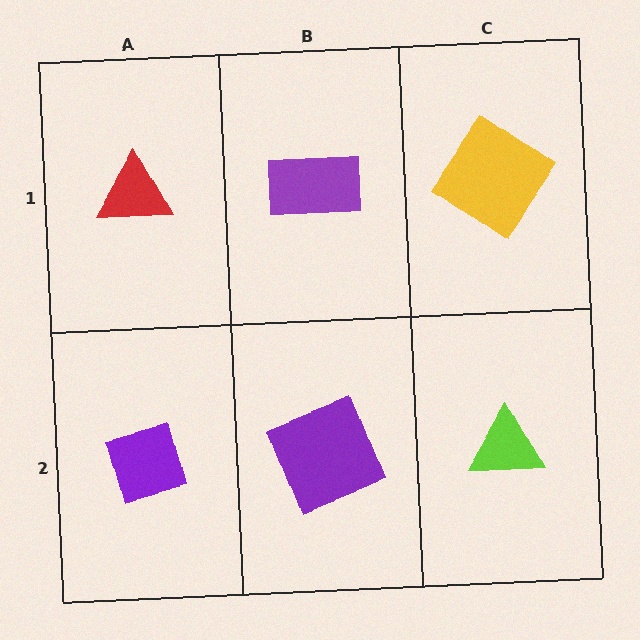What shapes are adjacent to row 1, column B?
A purple square (row 2, column B), a red triangle (row 1, column A), a yellow diamond (row 1, column C).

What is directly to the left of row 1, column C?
A purple rectangle.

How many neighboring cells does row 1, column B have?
3.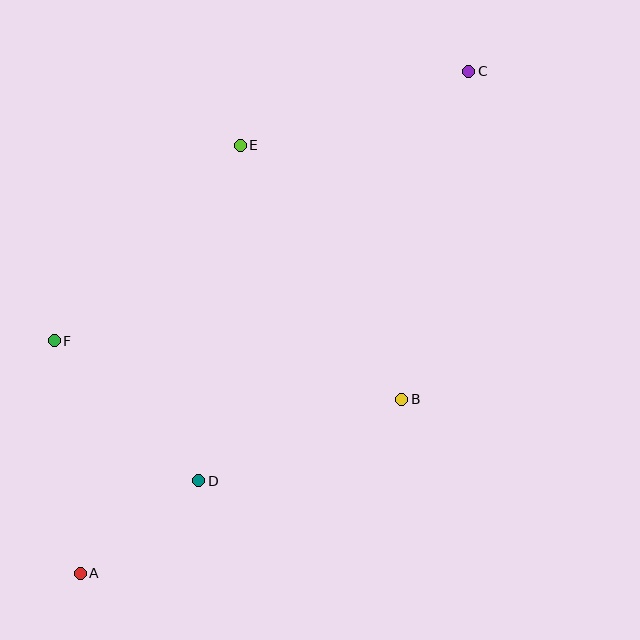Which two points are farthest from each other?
Points A and C are farthest from each other.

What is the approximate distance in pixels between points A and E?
The distance between A and E is approximately 457 pixels.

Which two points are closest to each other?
Points A and D are closest to each other.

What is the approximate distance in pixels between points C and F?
The distance between C and F is approximately 495 pixels.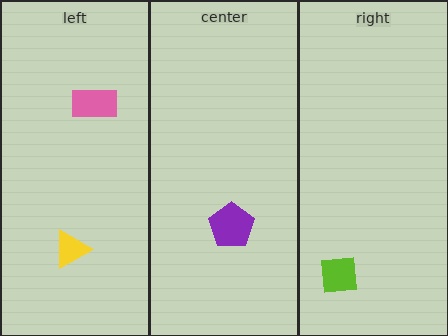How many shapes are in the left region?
2.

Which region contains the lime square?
The right region.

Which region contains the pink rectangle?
The left region.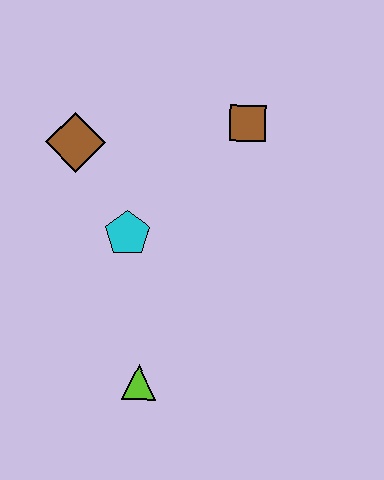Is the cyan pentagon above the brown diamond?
No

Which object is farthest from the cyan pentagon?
The brown square is farthest from the cyan pentagon.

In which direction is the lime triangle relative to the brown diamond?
The lime triangle is below the brown diamond.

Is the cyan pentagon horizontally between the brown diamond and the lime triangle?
Yes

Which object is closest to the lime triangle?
The cyan pentagon is closest to the lime triangle.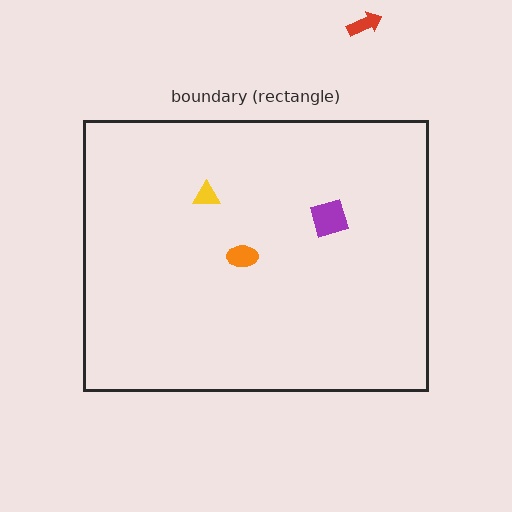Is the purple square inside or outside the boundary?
Inside.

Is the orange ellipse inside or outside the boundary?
Inside.